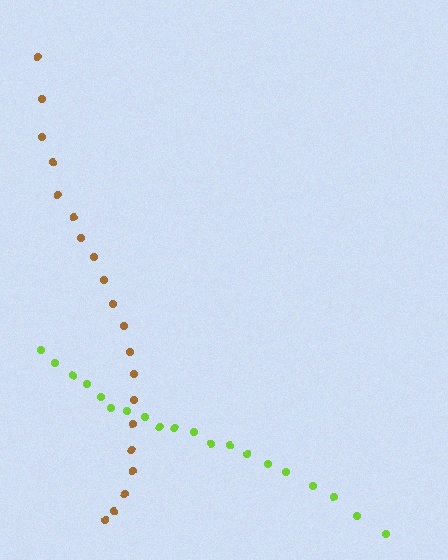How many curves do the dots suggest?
There are 2 distinct paths.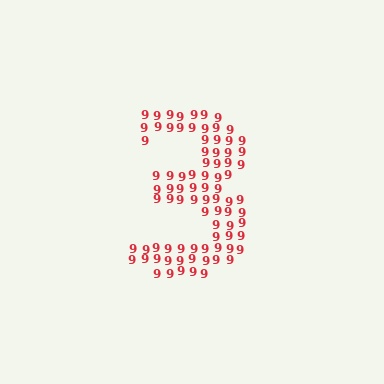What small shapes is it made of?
It is made of small digit 9's.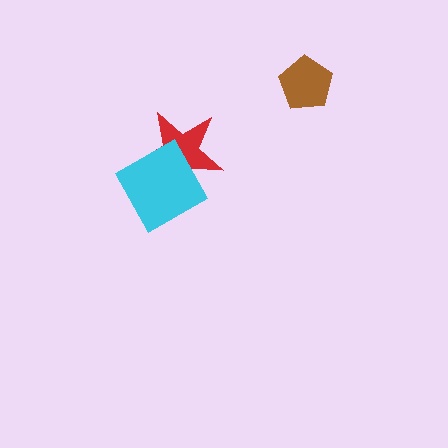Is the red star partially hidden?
Yes, it is partially covered by another shape.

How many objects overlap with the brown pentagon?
0 objects overlap with the brown pentagon.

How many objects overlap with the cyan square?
1 object overlaps with the cyan square.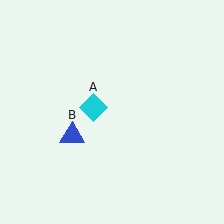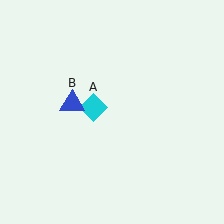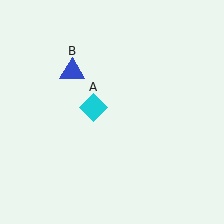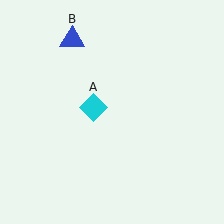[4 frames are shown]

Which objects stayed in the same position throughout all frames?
Cyan diamond (object A) remained stationary.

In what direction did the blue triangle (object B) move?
The blue triangle (object B) moved up.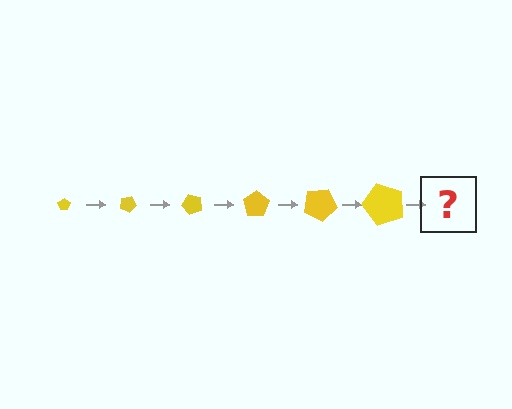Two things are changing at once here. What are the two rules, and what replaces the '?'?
The two rules are that the pentagon grows larger each step and it rotates 25 degrees each step. The '?' should be a pentagon, larger than the previous one and rotated 150 degrees from the start.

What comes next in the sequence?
The next element should be a pentagon, larger than the previous one and rotated 150 degrees from the start.